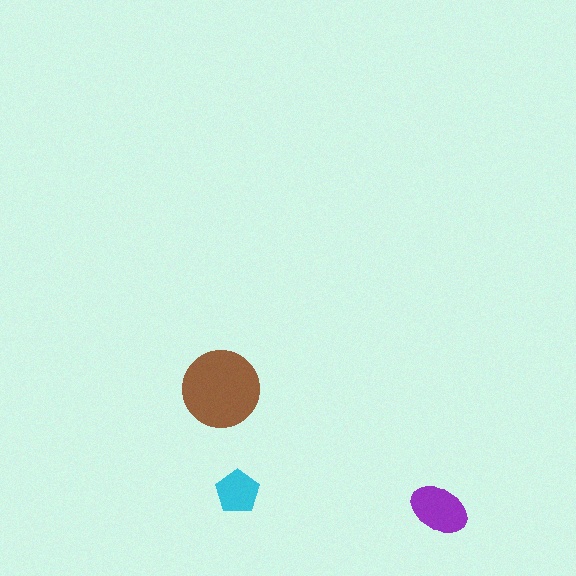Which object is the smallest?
The cyan pentagon.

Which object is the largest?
The brown circle.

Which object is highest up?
The brown circle is topmost.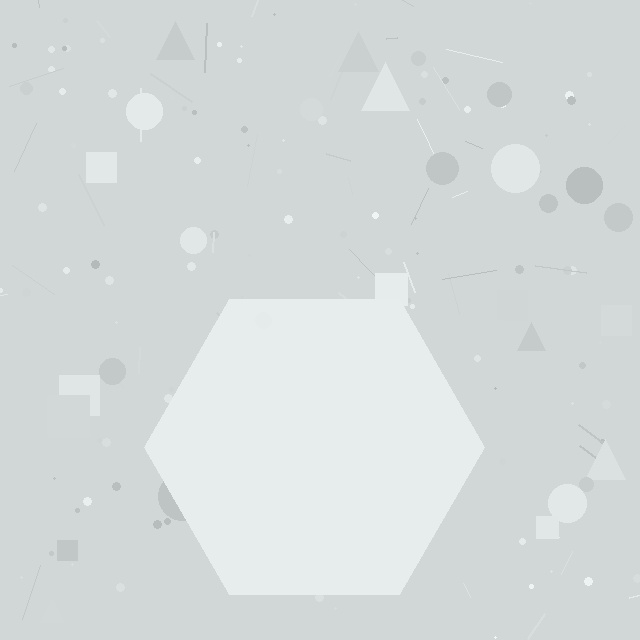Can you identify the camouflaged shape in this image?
The camouflaged shape is a hexagon.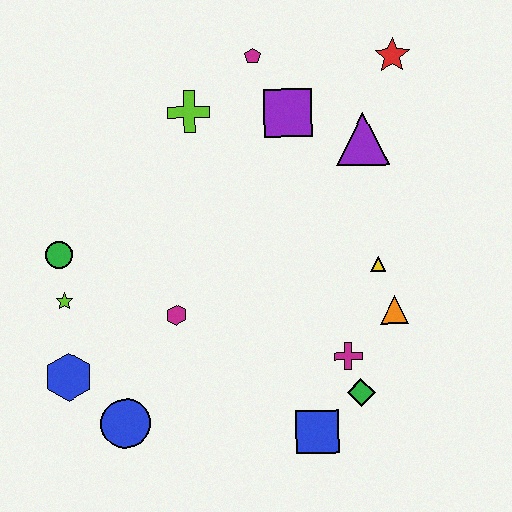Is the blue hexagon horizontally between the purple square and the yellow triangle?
No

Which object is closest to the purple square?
The magenta pentagon is closest to the purple square.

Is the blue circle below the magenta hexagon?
Yes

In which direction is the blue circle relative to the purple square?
The blue circle is below the purple square.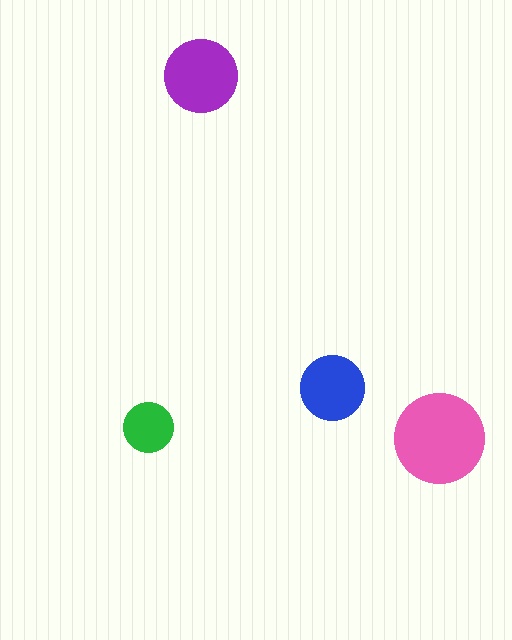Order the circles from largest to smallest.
the pink one, the purple one, the blue one, the green one.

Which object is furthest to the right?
The pink circle is rightmost.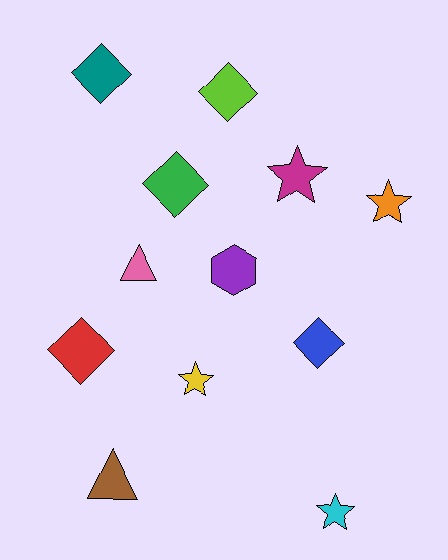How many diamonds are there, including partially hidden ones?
There are 5 diamonds.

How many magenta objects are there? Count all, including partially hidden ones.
There is 1 magenta object.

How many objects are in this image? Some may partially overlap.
There are 12 objects.